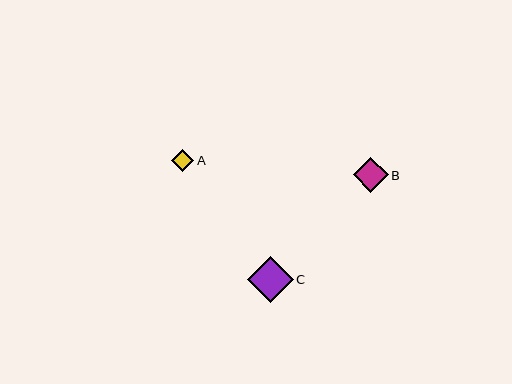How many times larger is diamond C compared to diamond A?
Diamond C is approximately 2.1 times the size of diamond A.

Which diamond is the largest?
Diamond C is the largest with a size of approximately 45 pixels.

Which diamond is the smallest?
Diamond A is the smallest with a size of approximately 22 pixels.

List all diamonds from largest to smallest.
From largest to smallest: C, B, A.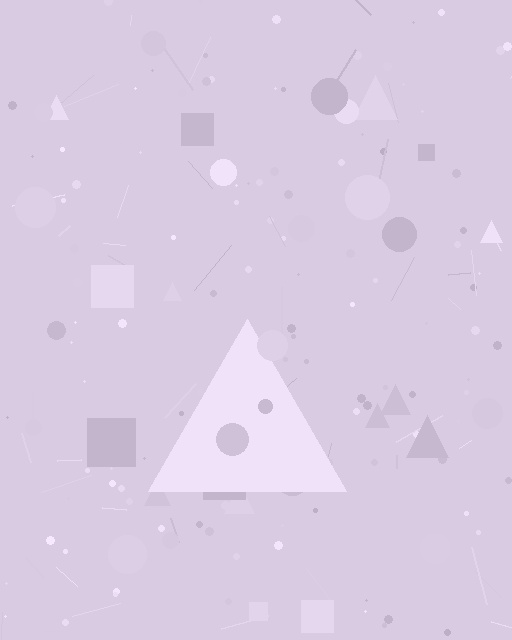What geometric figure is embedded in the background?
A triangle is embedded in the background.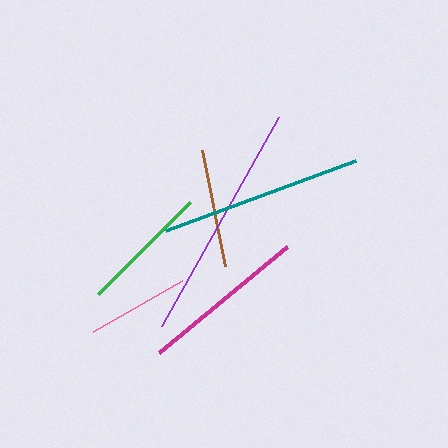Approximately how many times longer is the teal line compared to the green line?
The teal line is approximately 1.6 times the length of the green line.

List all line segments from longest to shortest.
From longest to shortest: purple, teal, magenta, green, brown, pink.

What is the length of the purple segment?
The purple segment is approximately 239 pixels long.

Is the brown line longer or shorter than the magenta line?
The magenta line is longer than the brown line.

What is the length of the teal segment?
The teal segment is approximately 202 pixels long.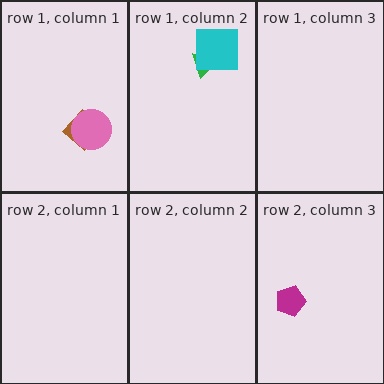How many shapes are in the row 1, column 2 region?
2.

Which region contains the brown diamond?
The row 1, column 1 region.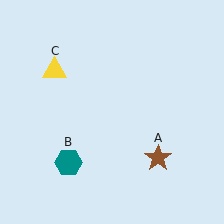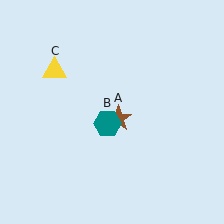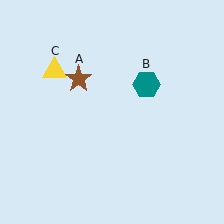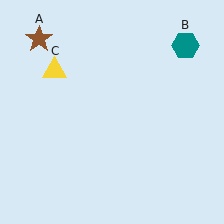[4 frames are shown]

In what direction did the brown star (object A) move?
The brown star (object A) moved up and to the left.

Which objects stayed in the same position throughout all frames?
Yellow triangle (object C) remained stationary.